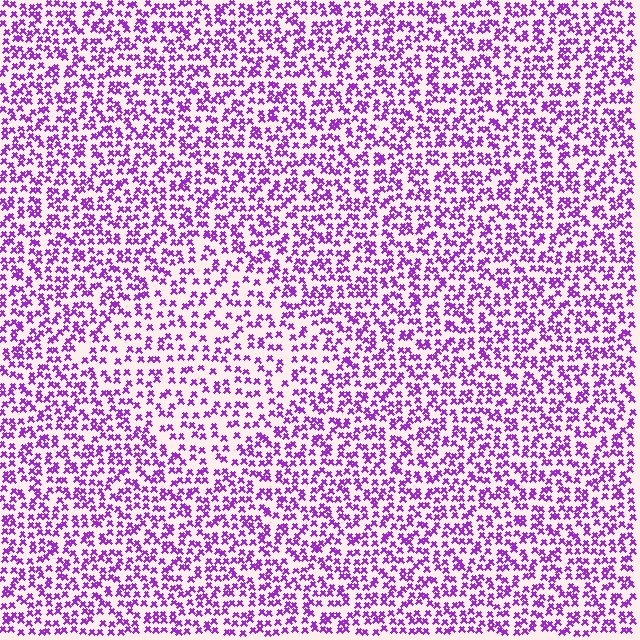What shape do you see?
I see a diamond.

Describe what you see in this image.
The image contains small purple elements arranged at two different densities. A diamond-shaped region is visible where the elements are less densely packed than the surrounding area.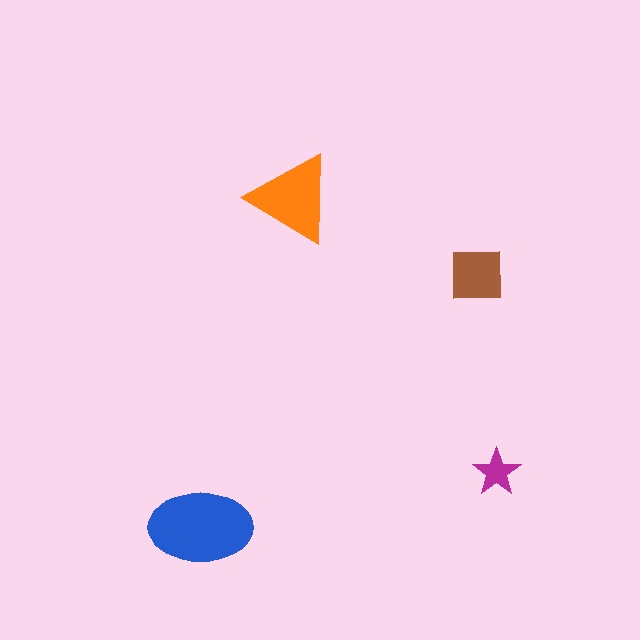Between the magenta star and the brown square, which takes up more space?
The brown square.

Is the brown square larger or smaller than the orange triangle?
Smaller.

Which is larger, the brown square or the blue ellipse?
The blue ellipse.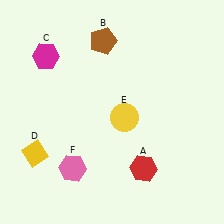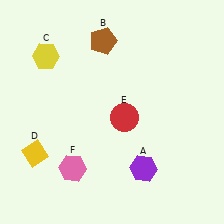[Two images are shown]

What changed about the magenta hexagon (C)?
In Image 1, C is magenta. In Image 2, it changed to yellow.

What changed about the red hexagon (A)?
In Image 1, A is red. In Image 2, it changed to purple.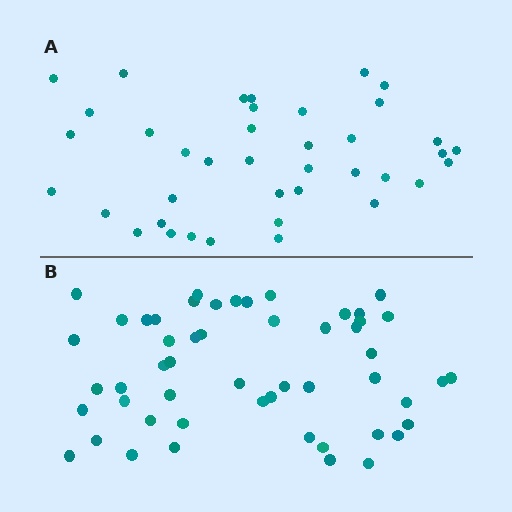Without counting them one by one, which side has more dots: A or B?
Region B (the bottom region) has more dots.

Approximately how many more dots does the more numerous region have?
Region B has approximately 15 more dots than region A.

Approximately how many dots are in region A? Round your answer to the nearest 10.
About 40 dots. (The exact count is 39, which rounds to 40.)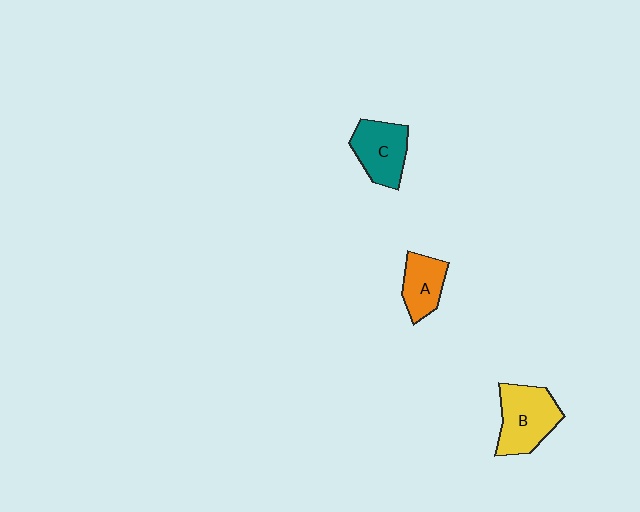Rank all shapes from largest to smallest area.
From largest to smallest: B (yellow), C (teal), A (orange).